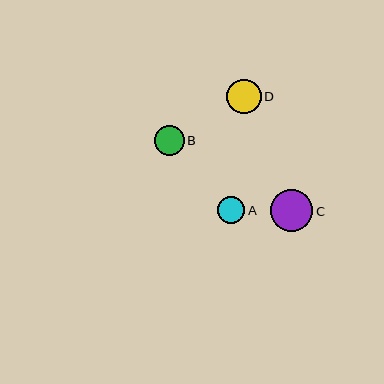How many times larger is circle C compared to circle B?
Circle C is approximately 1.4 times the size of circle B.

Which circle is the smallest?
Circle A is the smallest with a size of approximately 27 pixels.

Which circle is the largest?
Circle C is the largest with a size of approximately 42 pixels.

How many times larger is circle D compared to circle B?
Circle D is approximately 1.2 times the size of circle B.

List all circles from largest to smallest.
From largest to smallest: C, D, B, A.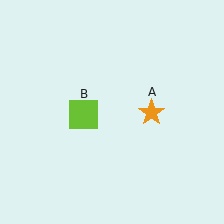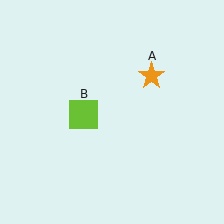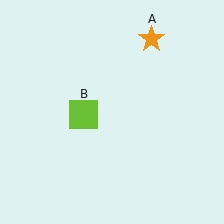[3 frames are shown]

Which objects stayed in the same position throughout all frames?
Lime square (object B) remained stationary.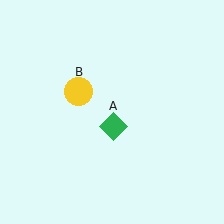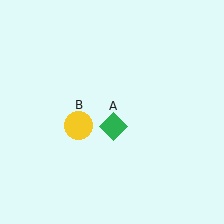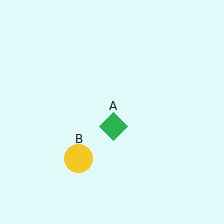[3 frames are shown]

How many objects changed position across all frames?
1 object changed position: yellow circle (object B).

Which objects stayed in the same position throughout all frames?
Green diamond (object A) remained stationary.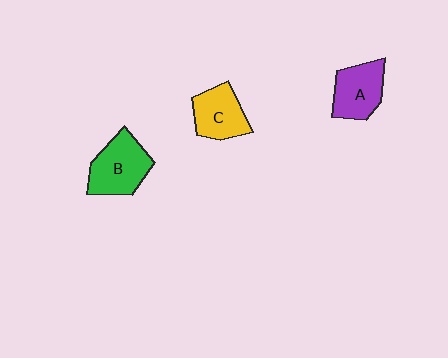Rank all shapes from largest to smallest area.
From largest to smallest: B (green), A (purple), C (yellow).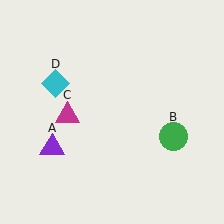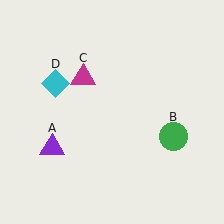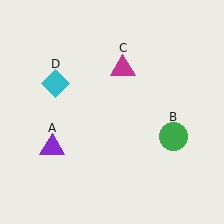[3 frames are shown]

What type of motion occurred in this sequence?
The magenta triangle (object C) rotated clockwise around the center of the scene.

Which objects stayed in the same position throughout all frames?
Purple triangle (object A) and green circle (object B) and cyan diamond (object D) remained stationary.